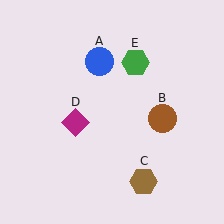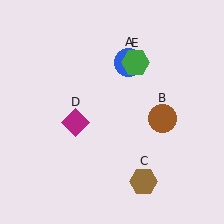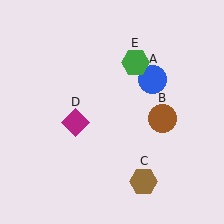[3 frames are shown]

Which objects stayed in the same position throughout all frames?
Brown circle (object B) and brown hexagon (object C) and magenta diamond (object D) and green hexagon (object E) remained stationary.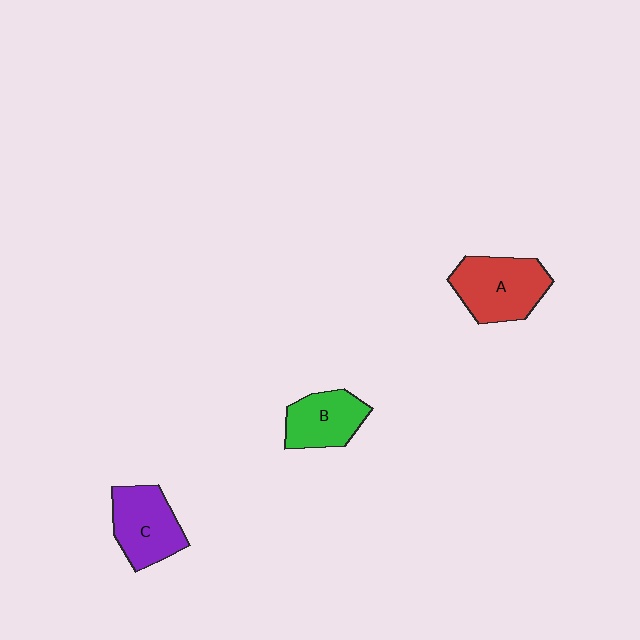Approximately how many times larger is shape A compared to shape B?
Approximately 1.3 times.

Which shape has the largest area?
Shape A (red).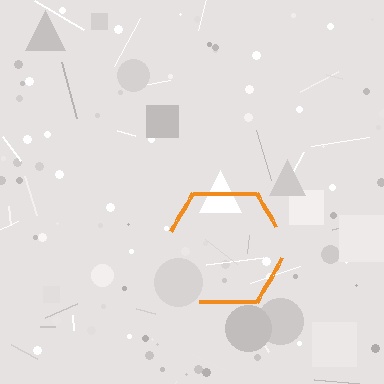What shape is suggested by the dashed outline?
The dashed outline suggests a hexagon.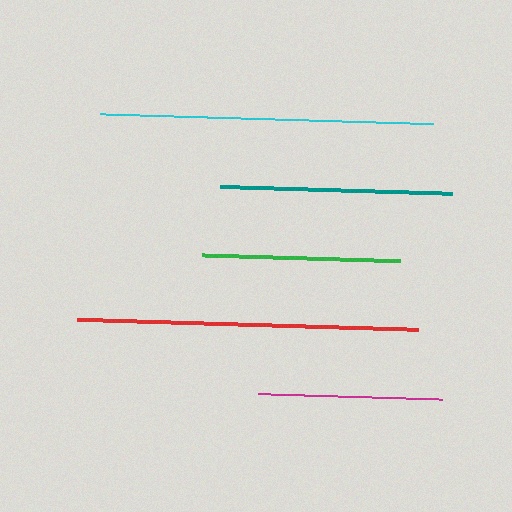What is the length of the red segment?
The red segment is approximately 341 pixels long.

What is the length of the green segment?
The green segment is approximately 199 pixels long.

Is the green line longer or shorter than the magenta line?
The green line is longer than the magenta line.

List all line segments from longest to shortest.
From longest to shortest: red, cyan, teal, green, magenta.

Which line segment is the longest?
The red line is the longest at approximately 341 pixels.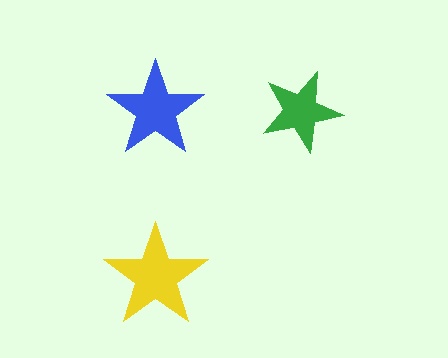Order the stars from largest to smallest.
the yellow one, the blue one, the green one.